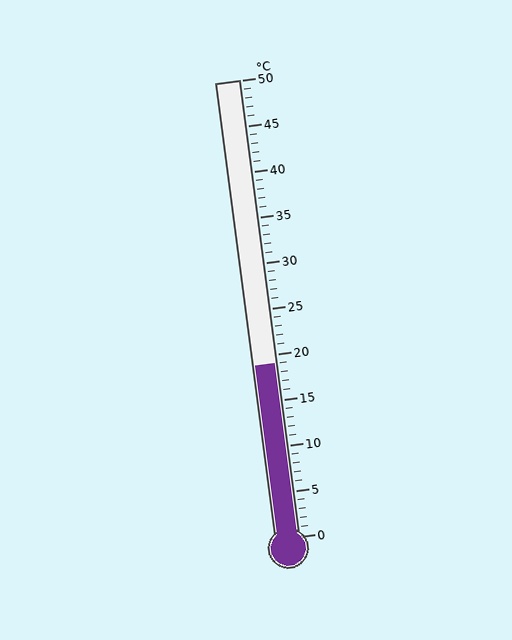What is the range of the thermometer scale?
The thermometer scale ranges from 0°C to 50°C.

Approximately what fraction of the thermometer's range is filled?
The thermometer is filled to approximately 40% of its range.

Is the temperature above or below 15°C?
The temperature is above 15°C.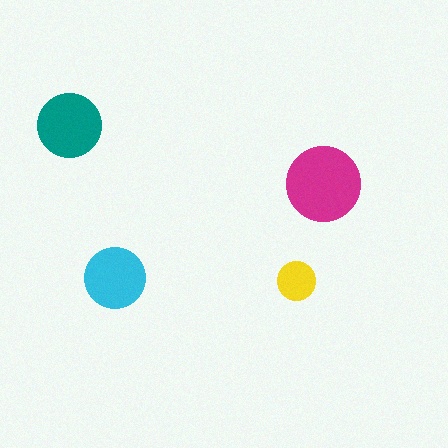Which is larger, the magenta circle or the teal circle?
The magenta one.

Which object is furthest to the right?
The magenta circle is rightmost.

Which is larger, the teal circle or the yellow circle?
The teal one.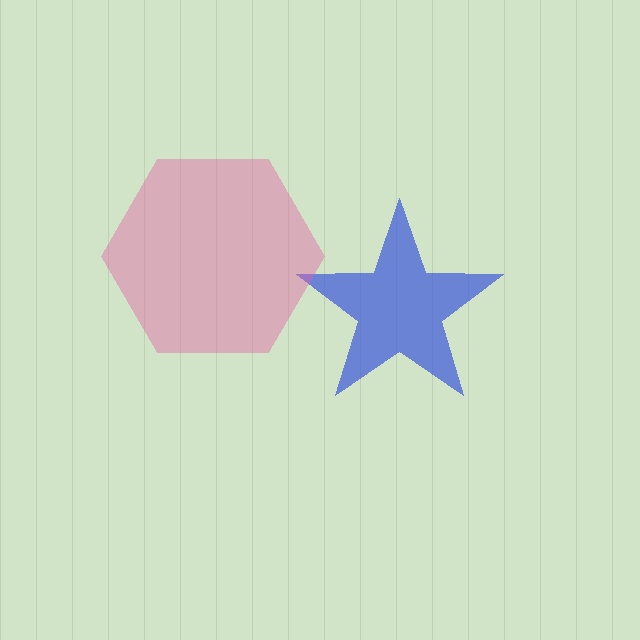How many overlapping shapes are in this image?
There are 2 overlapping shapes in the image.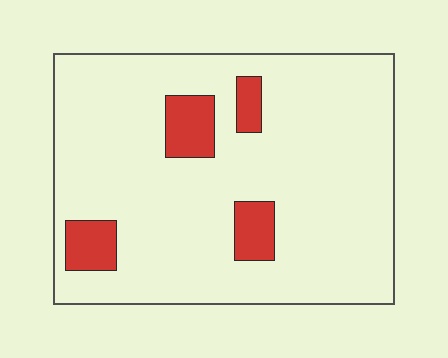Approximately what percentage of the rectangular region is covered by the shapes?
Approximately 10%.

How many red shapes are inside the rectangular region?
4.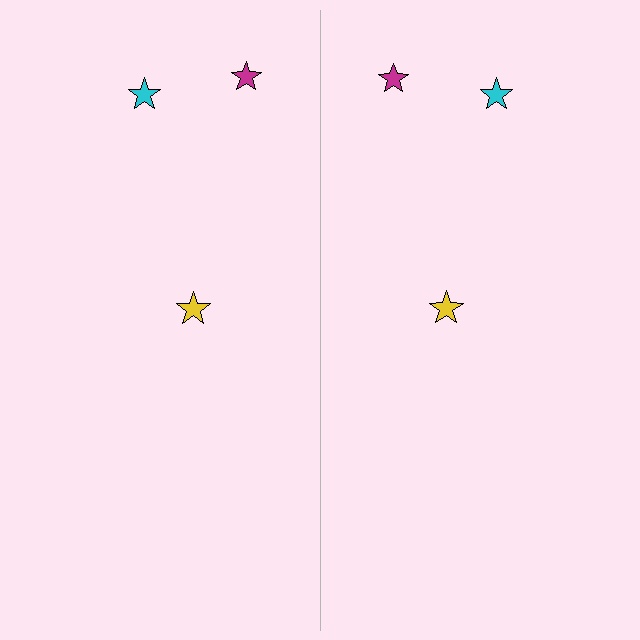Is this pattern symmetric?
Yes, this pattern has bilateral (reflection) symmetry.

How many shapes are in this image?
There are 6 shapes in this image.